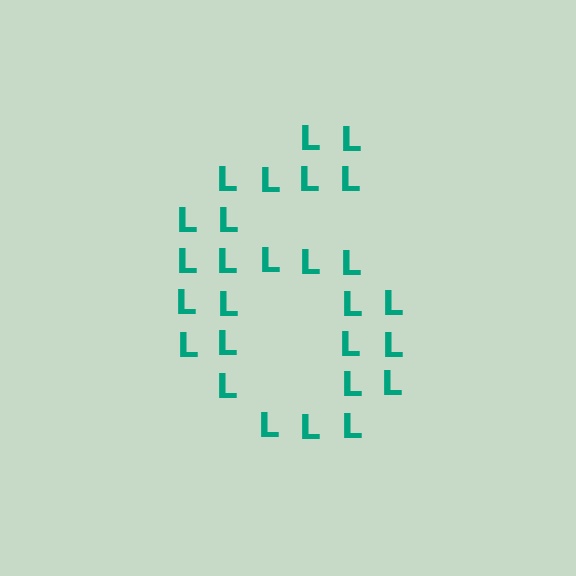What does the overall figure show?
The overall figure shows the digit 6.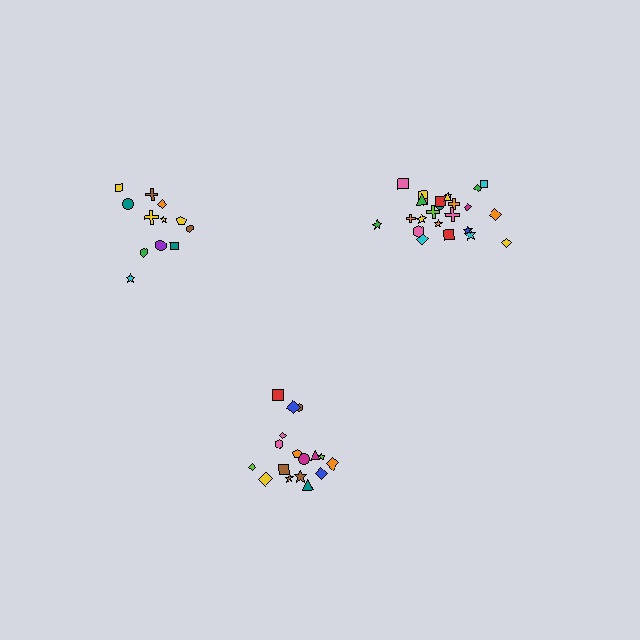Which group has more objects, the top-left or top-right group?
The top-right group.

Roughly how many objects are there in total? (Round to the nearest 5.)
Roughly 55 objects in total.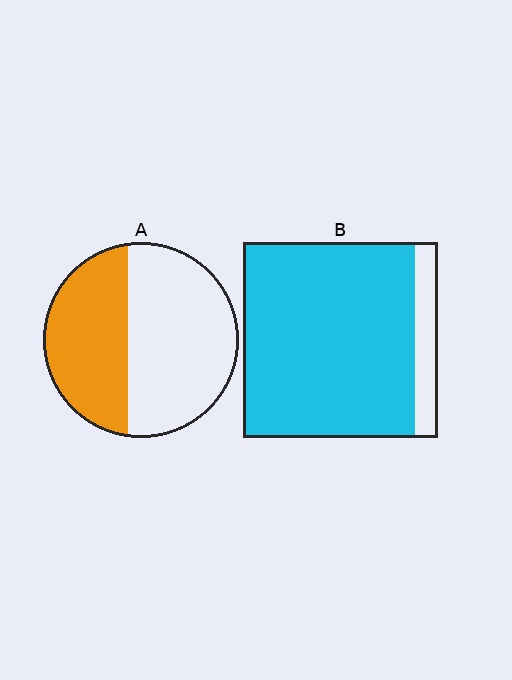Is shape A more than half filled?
No.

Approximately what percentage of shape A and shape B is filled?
A is approximately 40% and B is approximately 90%.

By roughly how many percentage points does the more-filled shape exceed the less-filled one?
By roughly 45 percentage points (B over A).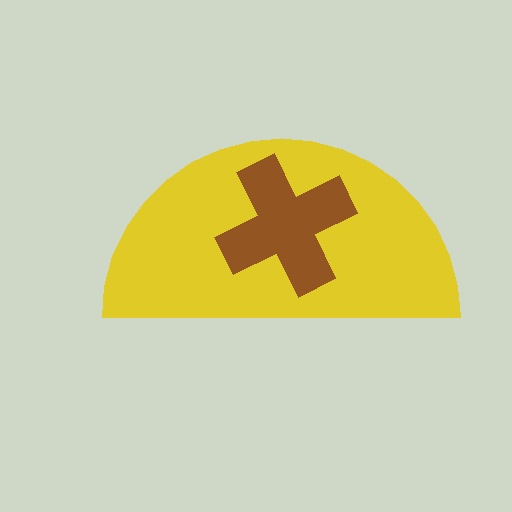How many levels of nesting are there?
2.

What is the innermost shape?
The brown cross.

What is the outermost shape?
The yellow semicircle.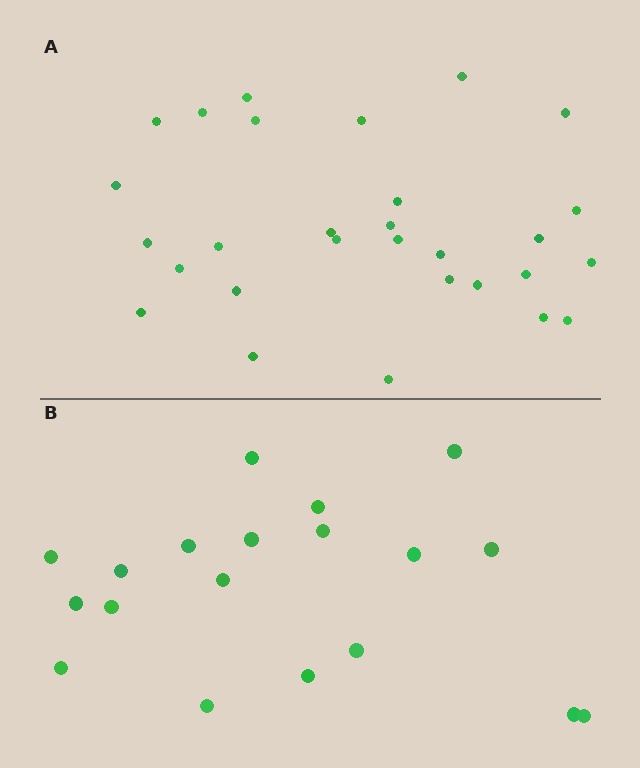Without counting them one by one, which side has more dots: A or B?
Region A (the top region) has more dots.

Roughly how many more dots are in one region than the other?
Region A has roughly 10 or so more dots than region B.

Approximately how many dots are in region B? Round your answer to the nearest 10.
About 20 dots. (The exact count is 19, which rounds to 20.)